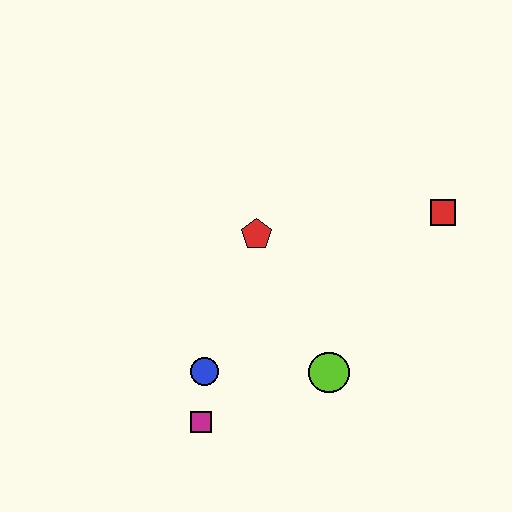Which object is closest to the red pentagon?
The blue circle is closest to the red pentagon.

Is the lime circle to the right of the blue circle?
Yes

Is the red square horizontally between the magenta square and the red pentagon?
No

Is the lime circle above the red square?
No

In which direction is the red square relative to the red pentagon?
The red square is to the right of the red pentagon.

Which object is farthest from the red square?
The magenta square is farthest from the red square.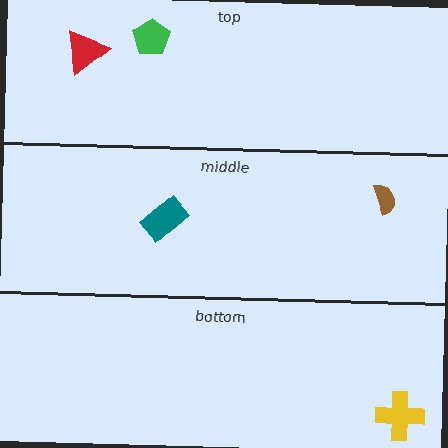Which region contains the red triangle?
The top region.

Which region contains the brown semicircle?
The middle region.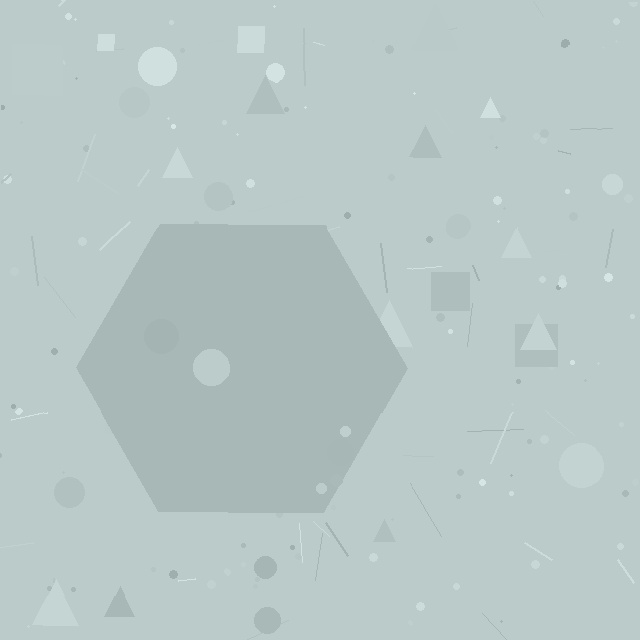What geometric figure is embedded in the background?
A hexagon is embedded in the background.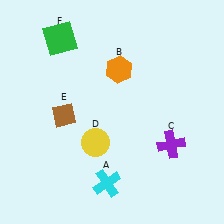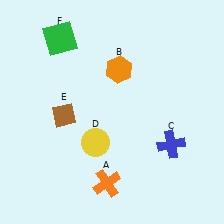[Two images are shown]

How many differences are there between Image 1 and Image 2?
There are 2 differences between the two images.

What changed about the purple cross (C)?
In Image 1, C is purple. In Image 2, it changed to blue.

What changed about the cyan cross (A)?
In Image 1, A is cyan. In Image 2, it changed to orange.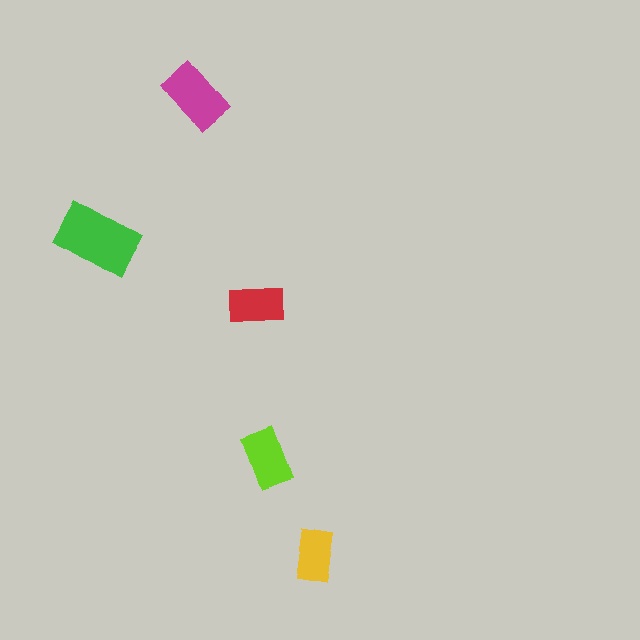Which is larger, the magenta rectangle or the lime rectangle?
The magenta one.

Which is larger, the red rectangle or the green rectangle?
The green one.